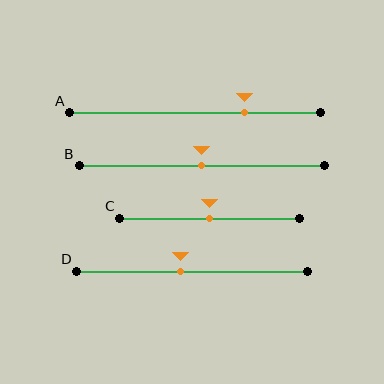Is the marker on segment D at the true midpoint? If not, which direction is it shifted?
No, the marker on segment D is shifted to the left by about 5% of the segment length.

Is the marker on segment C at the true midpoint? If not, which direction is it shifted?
Yes, the marker on segment C is at the true midpoint.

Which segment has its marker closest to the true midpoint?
Segment B has its marker closest to the true midpoint.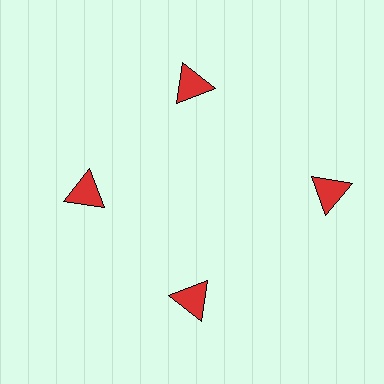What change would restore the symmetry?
The symmetry would be restored by moving it inward, back onto the ring so that all 4 triangles sit at equal angles and equal distance from the center.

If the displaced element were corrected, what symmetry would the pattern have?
It would have 4-fold rotational symmetry — the pattern would map onto itself every 90 degrees.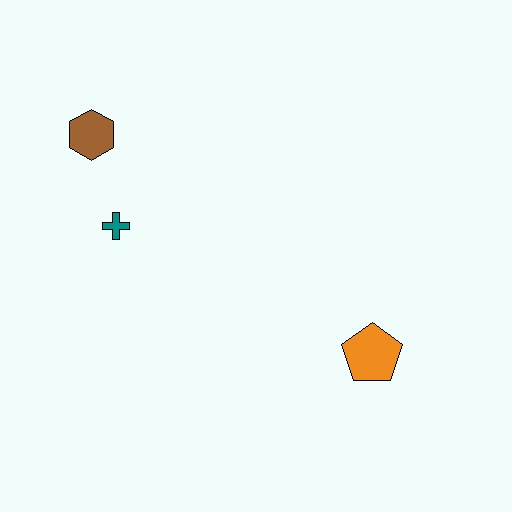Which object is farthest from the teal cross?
The orange pentagon is farthest from the teal cross.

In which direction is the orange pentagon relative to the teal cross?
The orange pentagon is to the right of the teal cross.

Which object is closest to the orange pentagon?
The teal cross is closest to the orange pentagon.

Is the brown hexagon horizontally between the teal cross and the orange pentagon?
No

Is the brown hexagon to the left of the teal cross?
Yes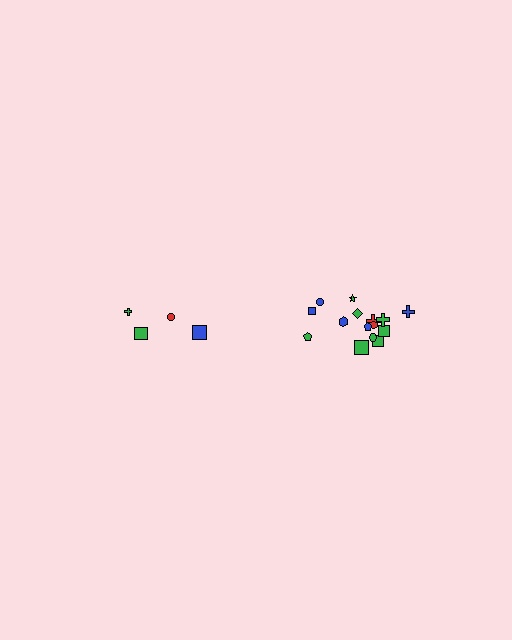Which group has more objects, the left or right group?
The right group.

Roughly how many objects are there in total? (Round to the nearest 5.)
Roughly 20 objects in total.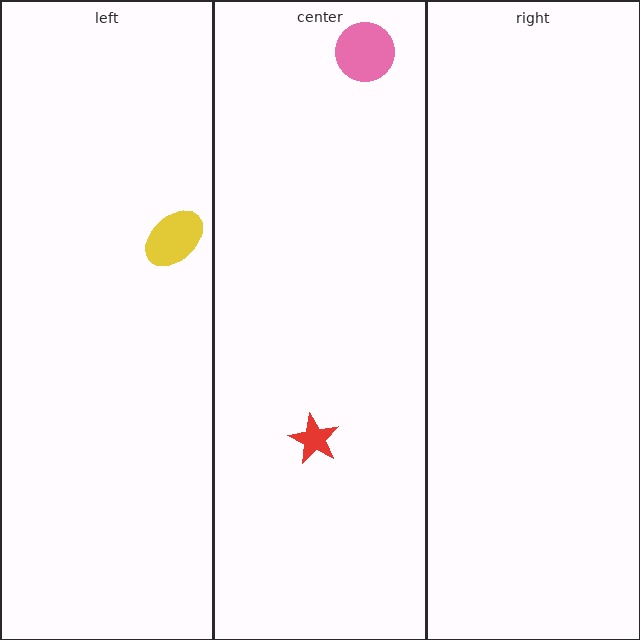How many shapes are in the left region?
1.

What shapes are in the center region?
The pink circle, the red star.